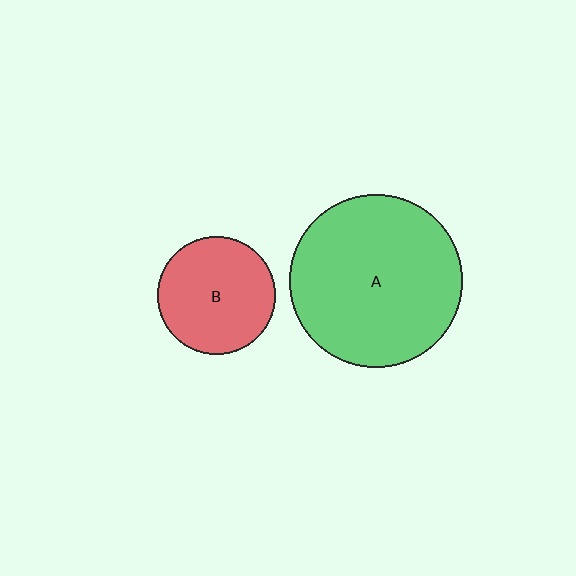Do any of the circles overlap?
No, none of the circles overlap.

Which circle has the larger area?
Circle A (green).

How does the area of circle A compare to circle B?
Approximately 2.2 times.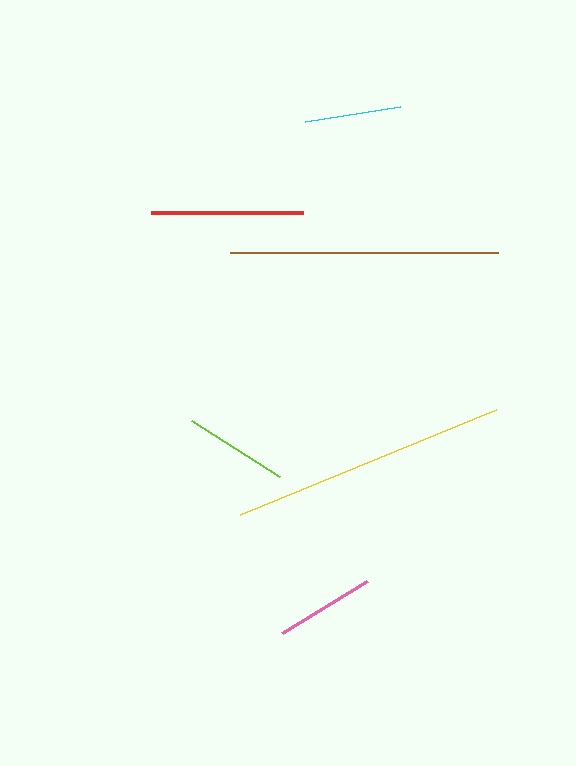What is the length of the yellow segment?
The yellow segment is approximately 277 pixels long.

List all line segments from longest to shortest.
From longest to shortest: yellow, brown, red, lime, pink, cyan.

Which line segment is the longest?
The yellow line is the longest at approximately 277 pixels.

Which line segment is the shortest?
The cyan line is the shortest at approximately 96 pixels.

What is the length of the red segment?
The red segment is approximately 151 pixels long.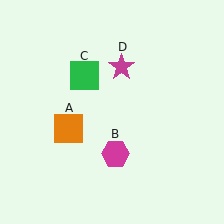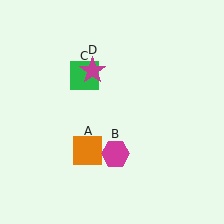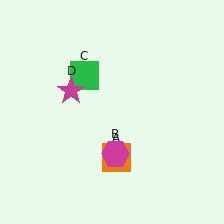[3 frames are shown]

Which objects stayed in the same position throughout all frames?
Magenta hexagon (object B) and green square (object C) remained stationary.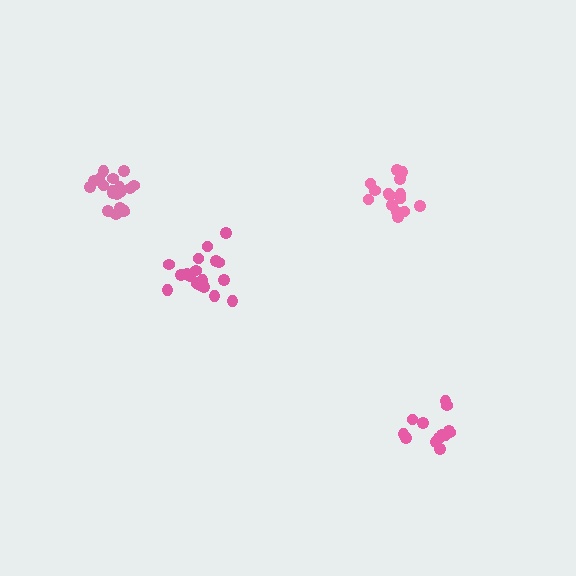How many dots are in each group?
Group 1: 15 dots, Group 2: 14 dots, Group 3: 19 dots, Group 4: 19 dots (67 total).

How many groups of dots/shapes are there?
There are 4 groups.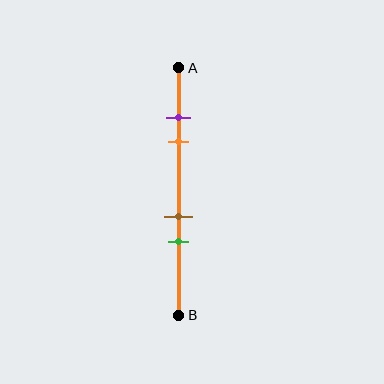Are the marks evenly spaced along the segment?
No, the marks are not evenly spaced.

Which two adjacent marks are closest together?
The purple and orange marks are the closest adjacent pair.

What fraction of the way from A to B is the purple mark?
The purple mark is approximately 20% (0.2) of the way from A to B.